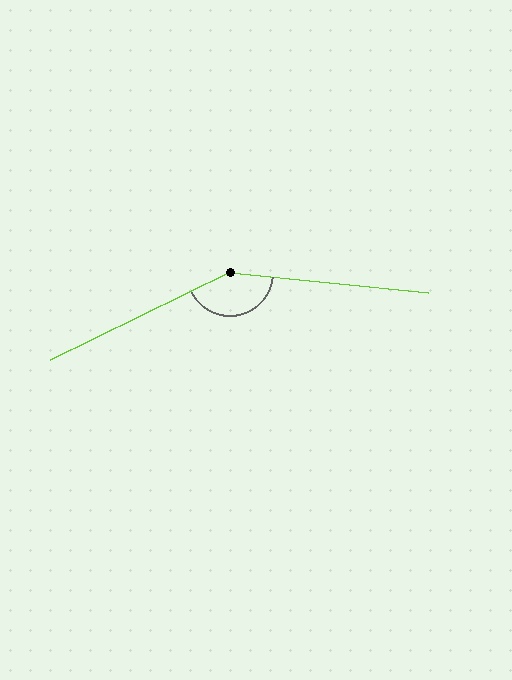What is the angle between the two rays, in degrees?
Approximately 148 degrees.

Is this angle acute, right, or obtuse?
It is obtuse.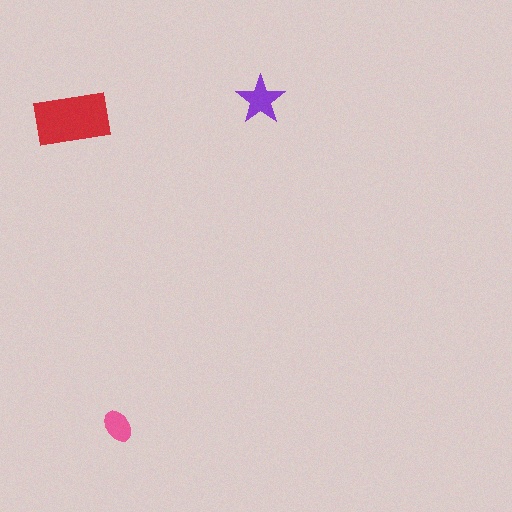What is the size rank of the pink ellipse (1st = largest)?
3rd.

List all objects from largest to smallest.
The red rectangle, the purple star, the pink ellipse.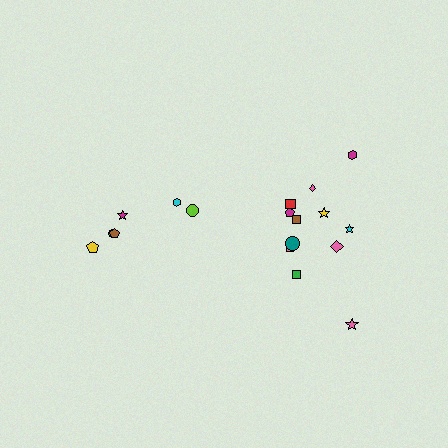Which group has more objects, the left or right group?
The right group.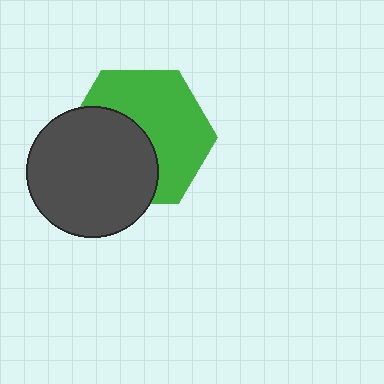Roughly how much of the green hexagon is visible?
About half of it is visible (roughly 56%).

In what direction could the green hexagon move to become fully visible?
The green hexagon could move toward the upper-right. That would shift it out from behind the dark gray circle entirely.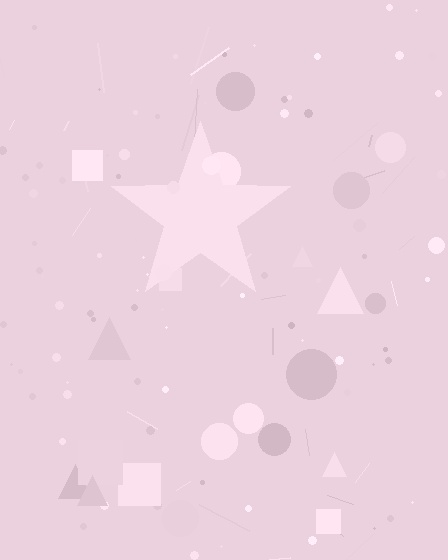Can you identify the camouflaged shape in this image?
The camouflaged shape is a star.